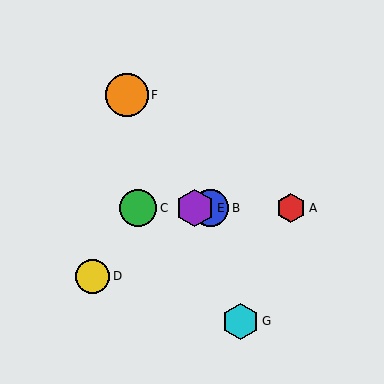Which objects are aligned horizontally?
Objects A, B, C, E are aligned horizontally.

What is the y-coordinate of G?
Object G is at y≈321.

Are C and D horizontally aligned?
No, C is at y≈208 and D is at y≈276.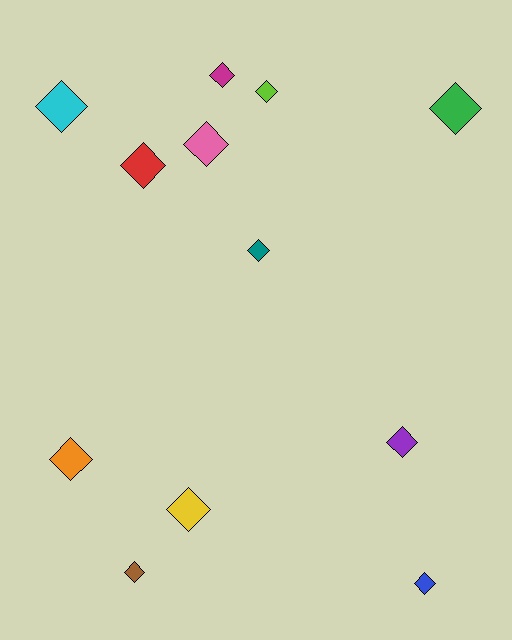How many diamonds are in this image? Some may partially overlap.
There are 12 diamonds.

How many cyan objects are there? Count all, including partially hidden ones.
There is 1 cyan object.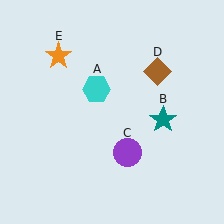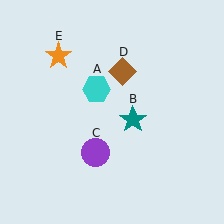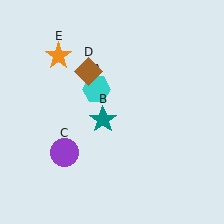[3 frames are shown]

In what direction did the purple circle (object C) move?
The purple circle (object C) moved left.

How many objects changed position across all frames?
3 objects changed position: teal star (object B), purple circle (object C), brown diamond (object D).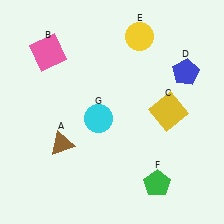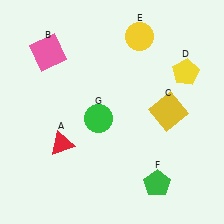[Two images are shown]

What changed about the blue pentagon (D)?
In Image 1, D is blue. In Image 2, it changed to yellow.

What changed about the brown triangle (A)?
In Image 1, A is brown. In Image 2, it changed to red.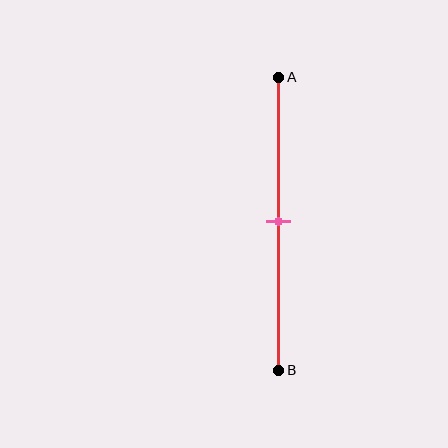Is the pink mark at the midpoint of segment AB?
Yes, the mark is approximately at the midpoint.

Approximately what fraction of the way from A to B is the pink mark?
The pink mark is approximately 50% of the way from A to B.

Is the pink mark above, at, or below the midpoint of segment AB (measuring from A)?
The pink mark is approximately at the midpoint of segment AB.